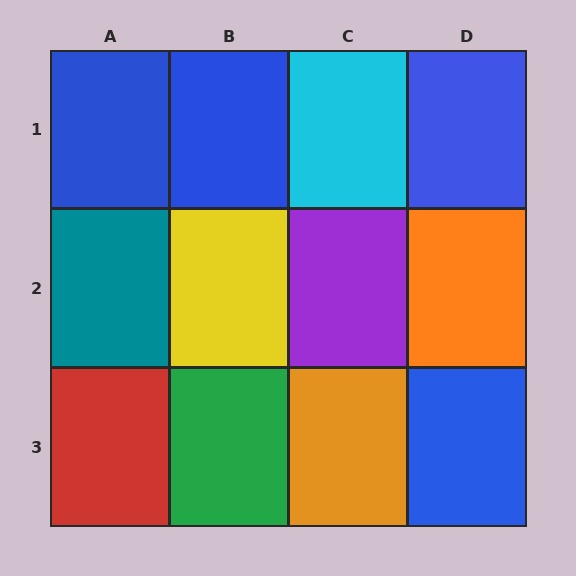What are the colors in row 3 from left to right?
Red, green, orange, blue.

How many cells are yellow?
1 cell is yellow.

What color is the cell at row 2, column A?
Teal.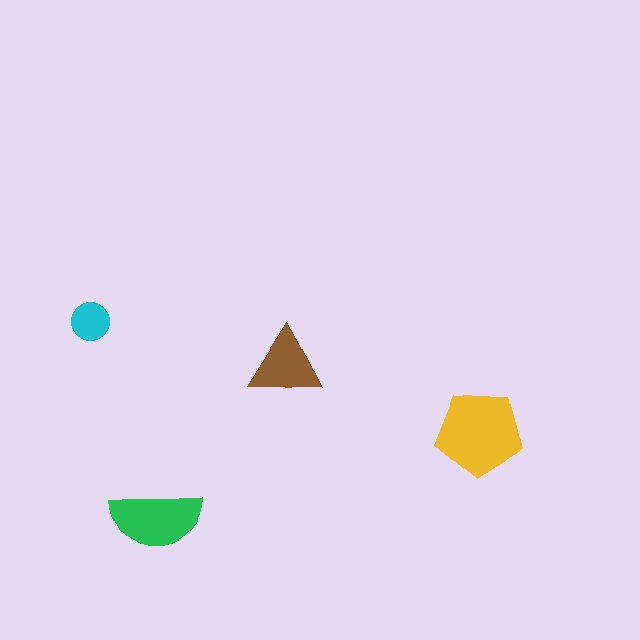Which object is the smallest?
The cyan circle.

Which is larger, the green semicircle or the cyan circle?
The green semicircle.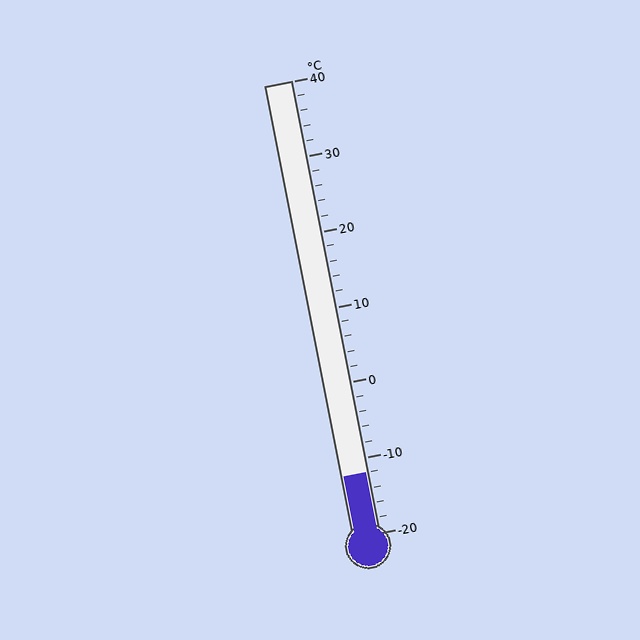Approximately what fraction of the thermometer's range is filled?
The thermometer is filled to approximately 15% of its range.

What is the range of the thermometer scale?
The thermometer scale ranges from -20°C to 40°C.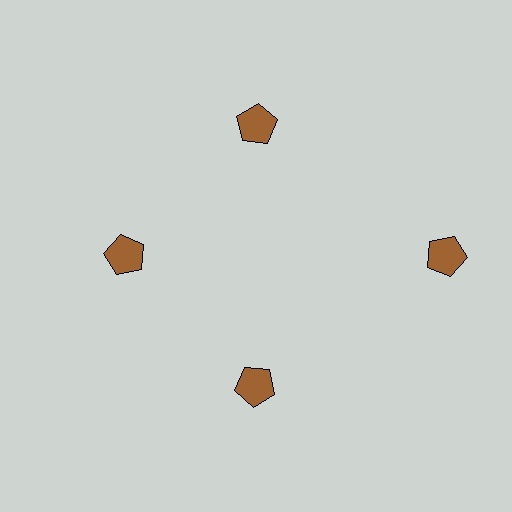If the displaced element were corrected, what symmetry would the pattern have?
It would have 4-fold rotational symmetry — the pattern would map onto itself every 90 degrees.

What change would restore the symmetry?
The symmetry would be restored by moving it inward, back onto the ring so that all 4 pentagons sit at equal angles and equal distance from the center.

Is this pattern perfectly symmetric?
No. The 4 brown pentagons are arranged in a ring, but one element near the 3 o'clock position is pushed outward from the center, breaking the 4-fold rotational symmetry.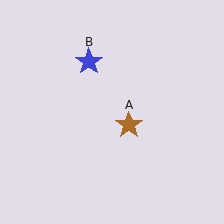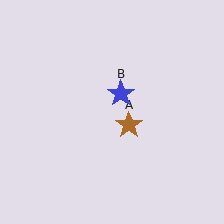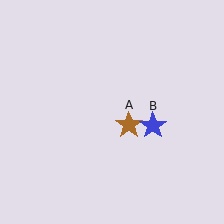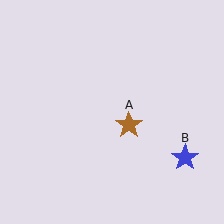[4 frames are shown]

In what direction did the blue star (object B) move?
The blue star (object B) moved down and to the right.